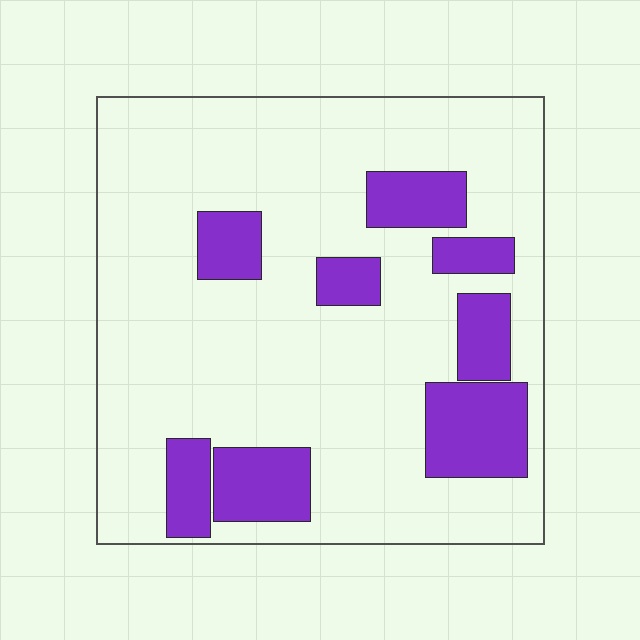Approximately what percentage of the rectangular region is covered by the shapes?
Approximately 20%.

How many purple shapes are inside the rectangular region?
8.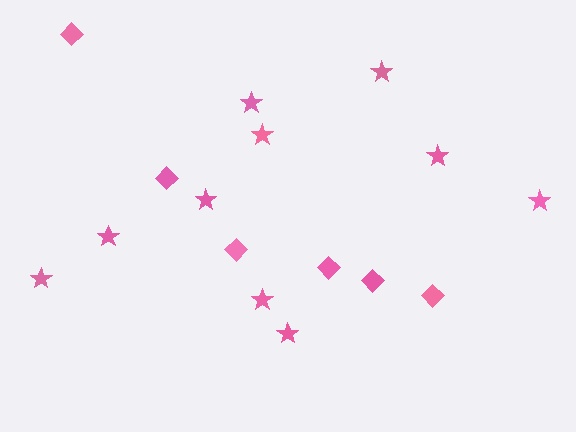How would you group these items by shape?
There are 2 groups: one group of diamonds (6) and one group of stars (10).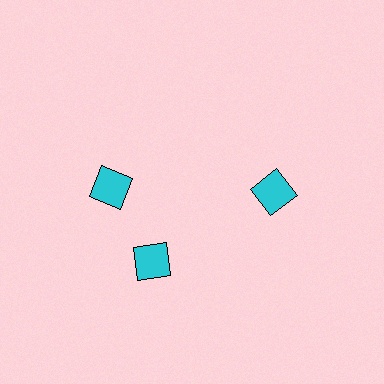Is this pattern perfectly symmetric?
No. The 3 cyan diamonds are arranged in a ring, but one element near the 11 o'clock position is rotated out of alignment along the ring, breaking the 3-fold rotational symmetry.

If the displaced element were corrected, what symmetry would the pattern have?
It would have 3-fold rotational symmetry — the pattern would map onto itself every 120 degrees.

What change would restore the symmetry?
The symmetry would be restored by rotating it back into even spacing with its neighbors so that all 3 diamonds sit at equal angles and equal distance from the center.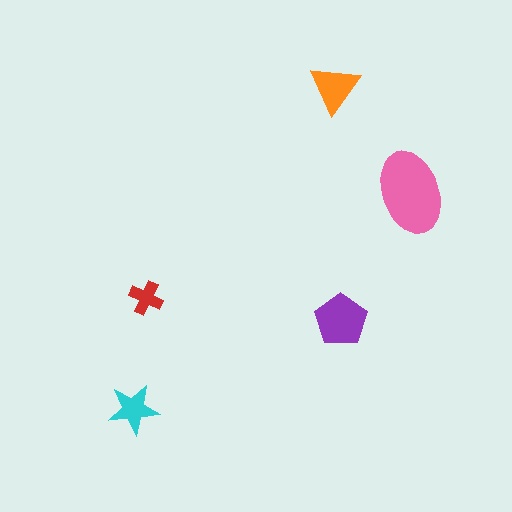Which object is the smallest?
The red cross.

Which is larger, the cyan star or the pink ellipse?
The pink ellipse.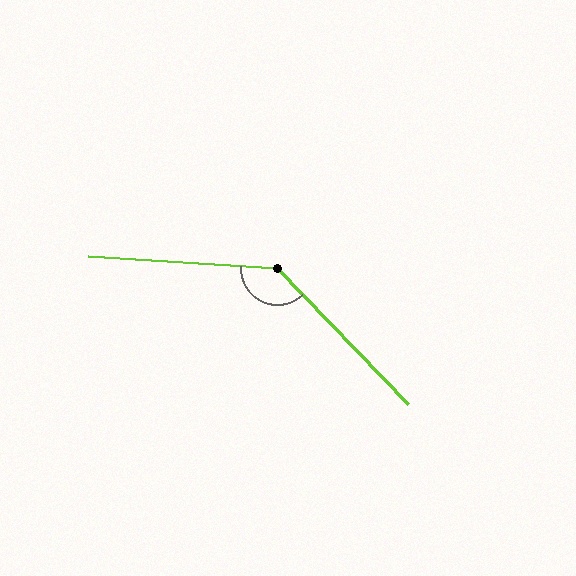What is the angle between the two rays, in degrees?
Approximately 138 degrees.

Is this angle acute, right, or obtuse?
It is obtuse.